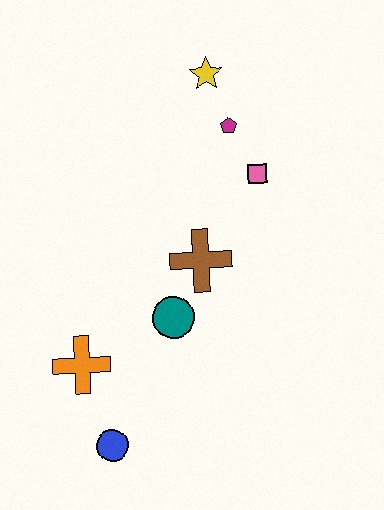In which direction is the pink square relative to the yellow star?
The pink square is below the yellow star.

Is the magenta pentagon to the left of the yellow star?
No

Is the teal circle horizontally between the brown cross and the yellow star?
No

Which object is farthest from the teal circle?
The yellow star is farthest from the teal circle.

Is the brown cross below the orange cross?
No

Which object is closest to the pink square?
The magenta pentagon is closest to the pink square.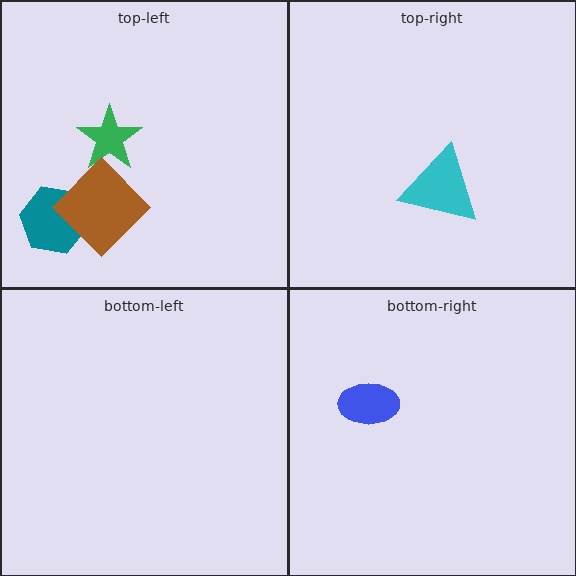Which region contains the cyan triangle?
The top-right region.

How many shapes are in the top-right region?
1.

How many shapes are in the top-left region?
3.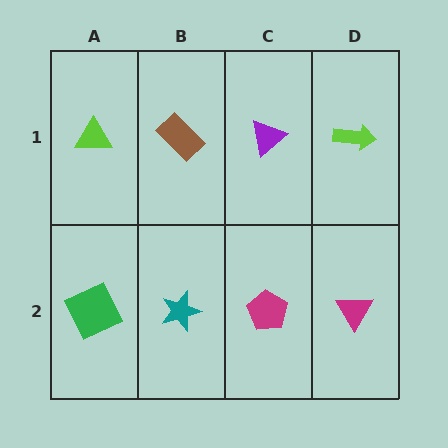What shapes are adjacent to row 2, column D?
A lime arrow (row 1, column D), a magenta pentagon (row 2, column C).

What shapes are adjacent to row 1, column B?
A teal star (row 2, column B), a lime triangle (row 1, column A), a purple triangle (row 1, column C).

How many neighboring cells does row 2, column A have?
2.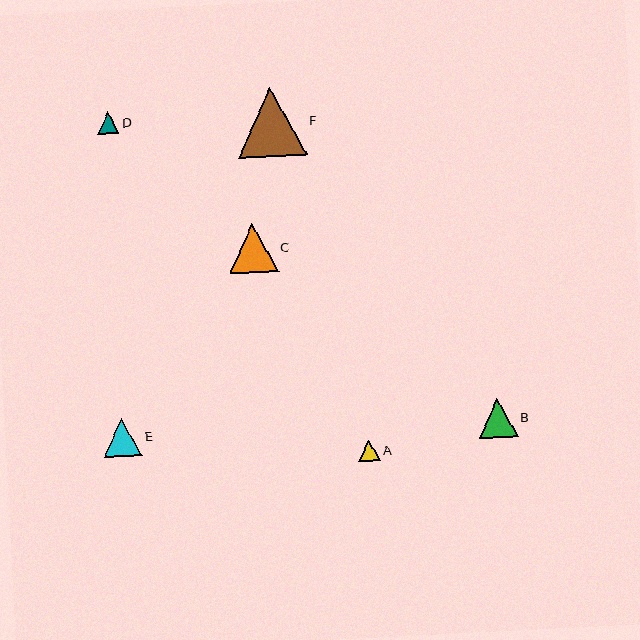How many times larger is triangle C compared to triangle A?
Triangle C is approximately 2.3 times the size of triangle A.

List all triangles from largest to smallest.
From largest to smallest: F, C, B, E, A, D.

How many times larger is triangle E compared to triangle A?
Triangle E is approximately 1.8 times the size of triangle A.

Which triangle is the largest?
Triangle F is the largest with a size of approximately 69 pixels.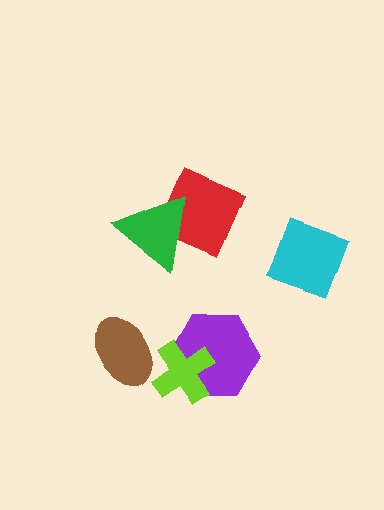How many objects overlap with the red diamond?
1 object overlaps with the red diamond.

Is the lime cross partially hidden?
No, no other shape covers it.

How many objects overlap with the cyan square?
0 objects overlap with the cyan square.